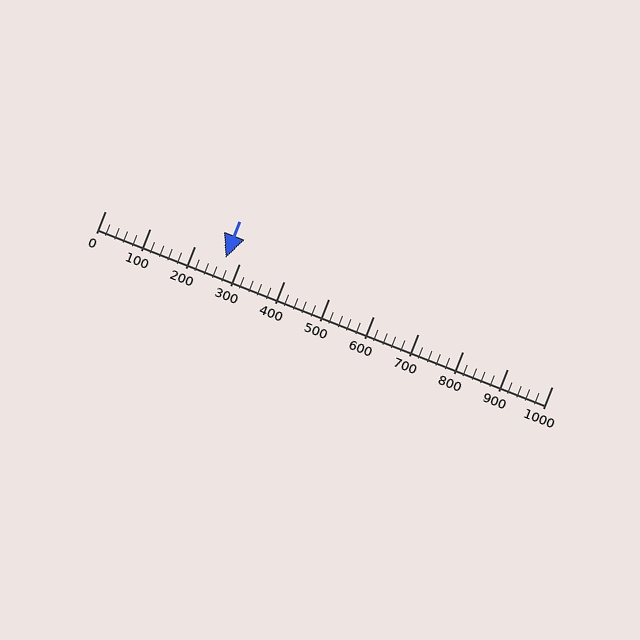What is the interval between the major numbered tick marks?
The major tick marks are spaced 100 units apart.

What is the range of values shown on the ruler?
The ruler shows values from 0 to 1000.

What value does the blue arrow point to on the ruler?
The blue arrow points to approximately 270.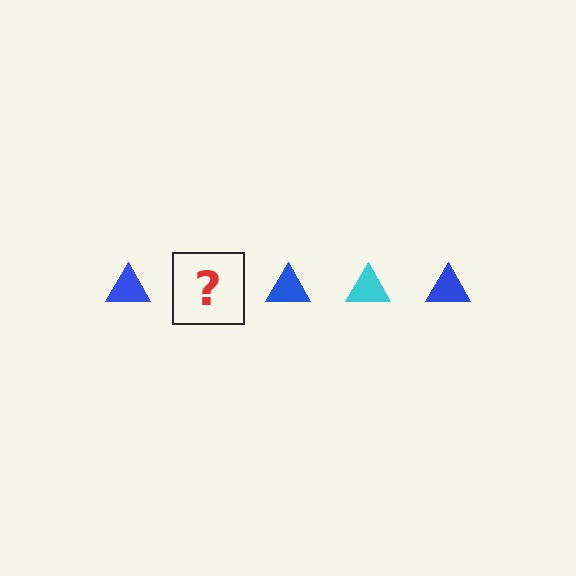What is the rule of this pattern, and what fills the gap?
The rule is that the pattern cycles through blue, cyan triangles. The gap should be filled with a cyan triangle.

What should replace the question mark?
The question mark should be replaced with a cyan triangle.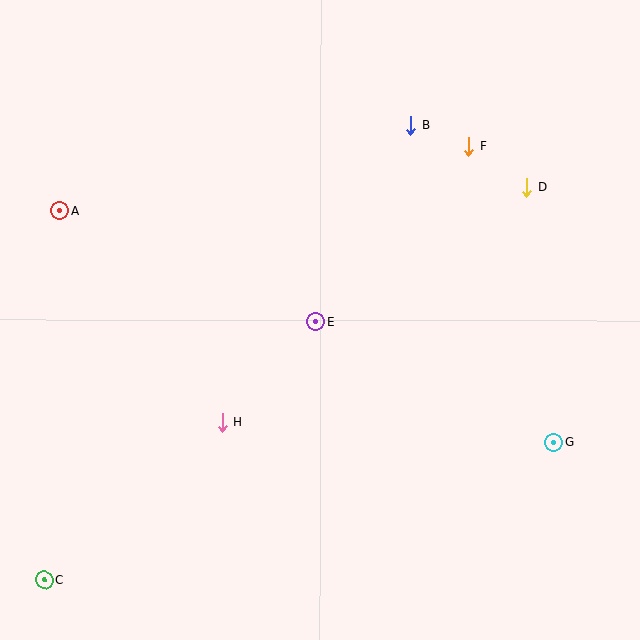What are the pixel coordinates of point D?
Point D is at (527, 188).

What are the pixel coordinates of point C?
Point C is at (44, 580).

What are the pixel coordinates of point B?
Point B is at (411, 125).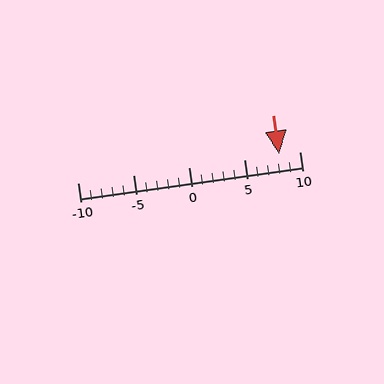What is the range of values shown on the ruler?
The ruler shows values from -10 to 10.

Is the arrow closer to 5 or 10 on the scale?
The arrow is closer to 10.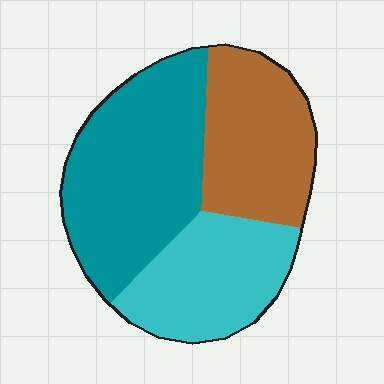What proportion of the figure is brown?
Brown takes up between a sixth and a third of the figure.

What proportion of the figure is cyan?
Cyan covers 28% of the figure.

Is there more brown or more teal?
Teal.